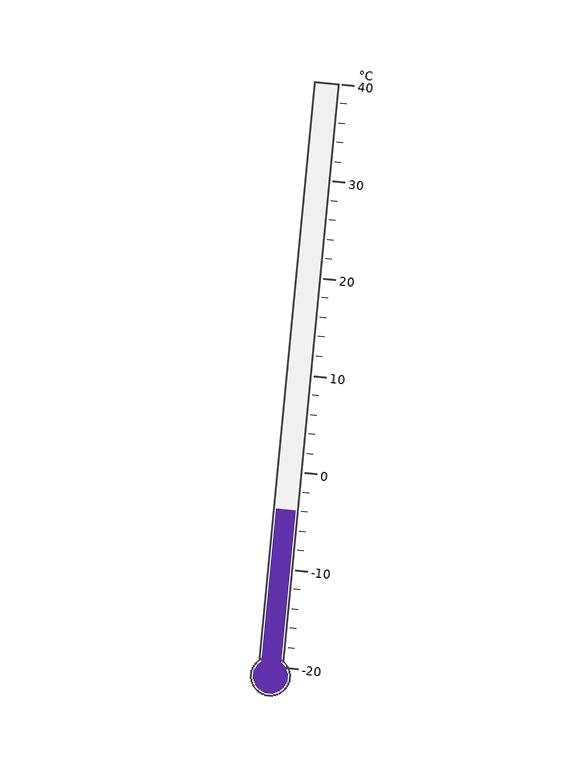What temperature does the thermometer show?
The thermometer shows approximately -4°C.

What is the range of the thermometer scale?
The thermometer scale ranges from -20°C to 40°C.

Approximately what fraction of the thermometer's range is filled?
The thermometer is filled to approximately 25% of its range.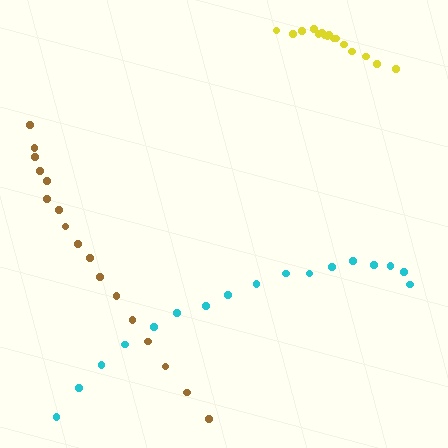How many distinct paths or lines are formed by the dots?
There are 3 distinct paths.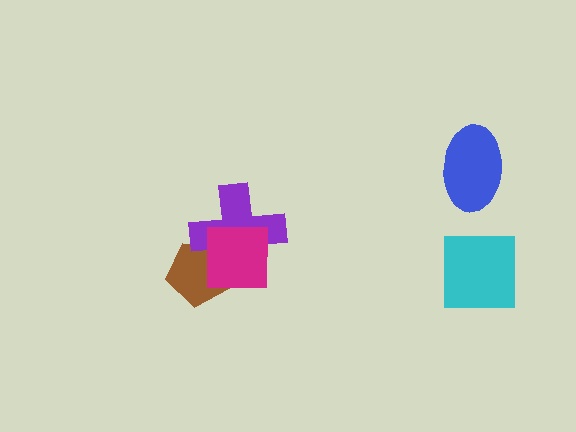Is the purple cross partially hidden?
Yes, it is partially covered by another shape.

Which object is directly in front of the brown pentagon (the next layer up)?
The purple cross is directly in front of the brown pentagon.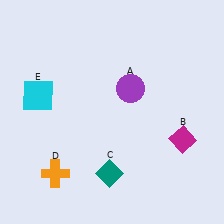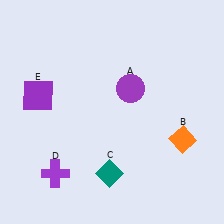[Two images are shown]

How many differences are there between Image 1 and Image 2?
There are 3 differences between the two images.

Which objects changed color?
B changed from magenta to orange. D changed from orange to purple. E changed from cyan to purple.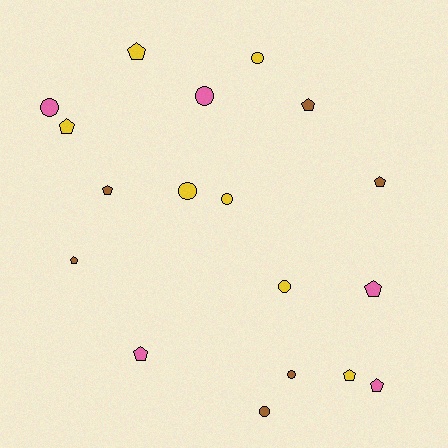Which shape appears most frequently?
Pentagon, with 10 objects.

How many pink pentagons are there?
There are 3 pink pentagons.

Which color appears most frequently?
Yellow, with 7 objects.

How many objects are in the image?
There are 18 objects.